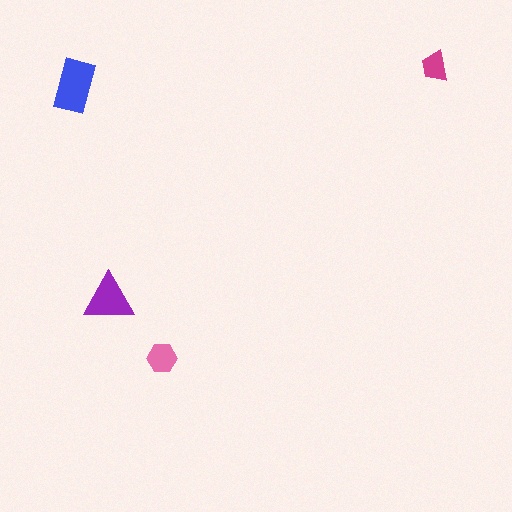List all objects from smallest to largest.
The magenta trapezoid, the pink hexagon, the purple triangle, the blue rectangle.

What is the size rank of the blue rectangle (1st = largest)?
1st.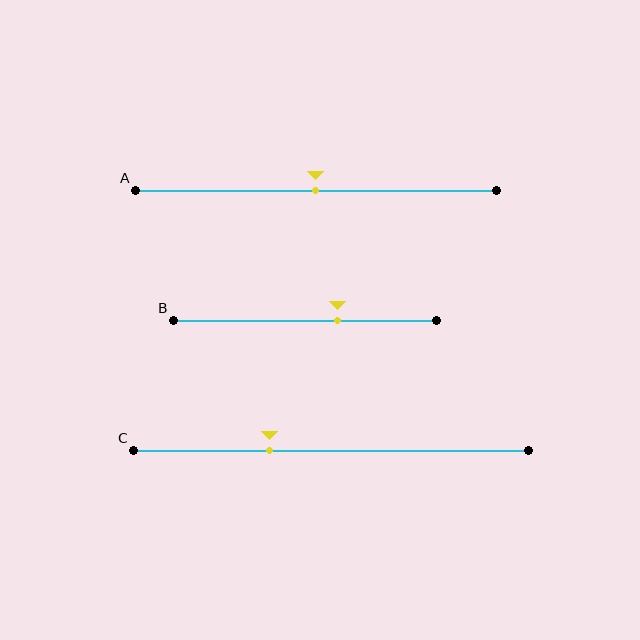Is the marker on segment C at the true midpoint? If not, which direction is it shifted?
No, the marker on segment C is shifted to the left by about 16% of the segment length.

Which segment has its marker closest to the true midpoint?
Segment A has its marker closest to the true midpoint.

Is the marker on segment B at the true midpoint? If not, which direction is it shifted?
No, the marker on segment B is shifted to the right by about 12% of the segment length.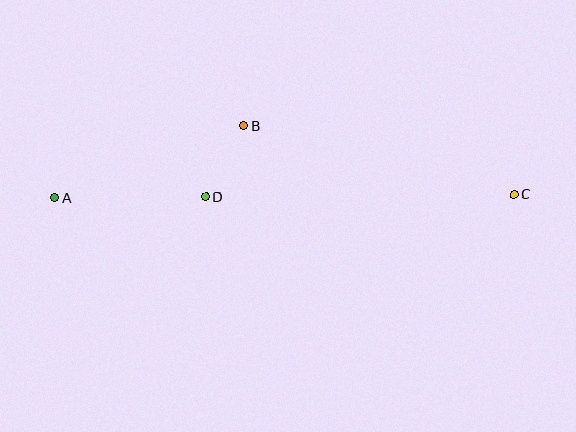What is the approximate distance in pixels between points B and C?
The distance between B and C is approximately 279 pixels.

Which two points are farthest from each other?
Points A and C are farthest from each other.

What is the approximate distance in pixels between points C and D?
The distance between C and D is approximately 308 pixels.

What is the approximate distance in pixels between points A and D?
The distance between A and D is approximately 151 pixels.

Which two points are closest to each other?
Points B and D are closest to each other.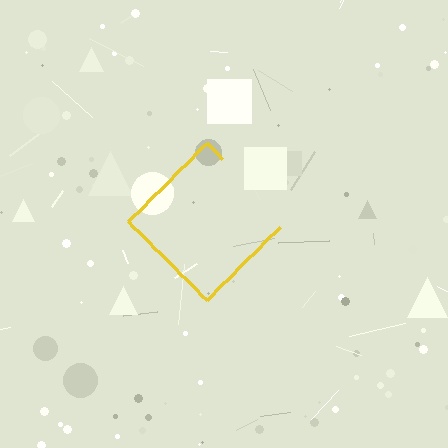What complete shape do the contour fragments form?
The contour fragments form a diamond.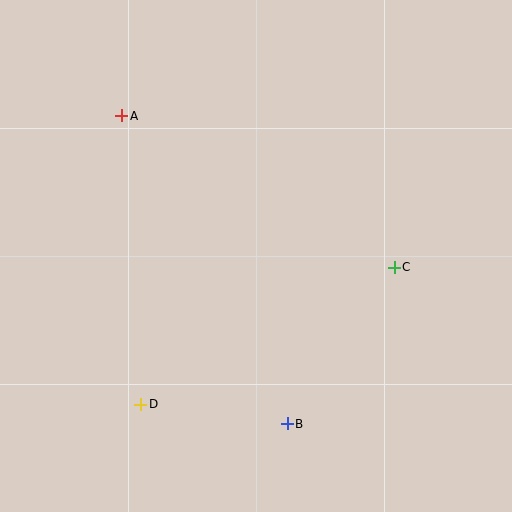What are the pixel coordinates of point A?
Point A is at (122, 116).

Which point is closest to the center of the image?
Point C at (394, 267) is closest to the center.